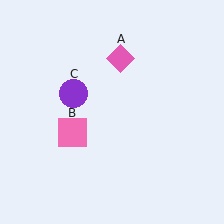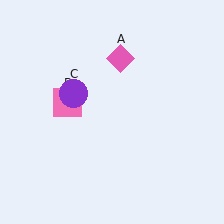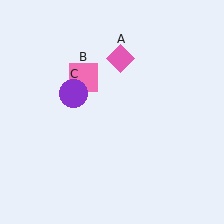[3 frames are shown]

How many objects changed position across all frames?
1 object changed position: pink square (object B).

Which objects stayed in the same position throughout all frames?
Pink diamond (object A) and purple circle (object C) remained stationary.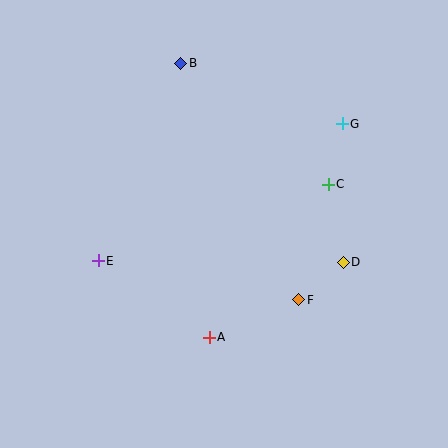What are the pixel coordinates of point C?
Point C is at (328, 184).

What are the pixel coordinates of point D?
Point D is at (343, 262).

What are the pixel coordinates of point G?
Point G is at (342, 124).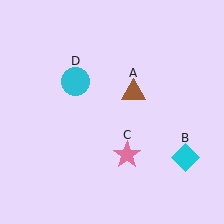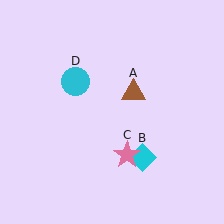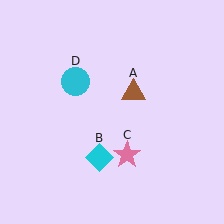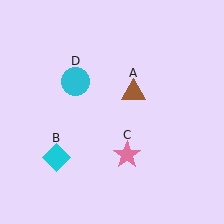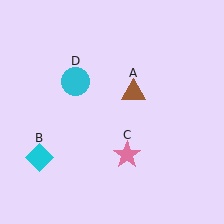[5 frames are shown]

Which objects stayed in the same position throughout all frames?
Brown triangle (object A) and pink star (object C) and cyan circle (object D) remained stationary.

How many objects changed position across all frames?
1 object changed position: cyan diamond (object B).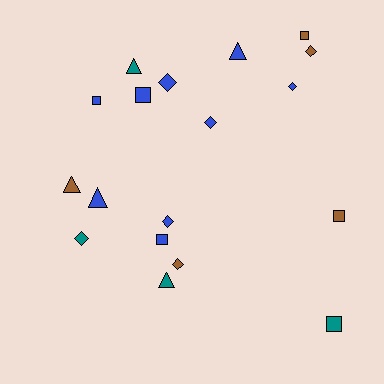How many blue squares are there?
There are 3 blue squares.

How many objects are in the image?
There are 18 objects.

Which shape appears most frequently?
Diamond, with 7 objects.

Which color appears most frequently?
Blue, with 9 objects.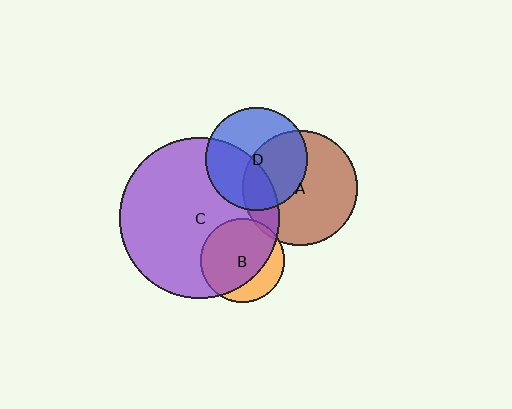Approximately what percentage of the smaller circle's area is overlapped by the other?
Approximately 5%.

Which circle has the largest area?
Circle C (purple).